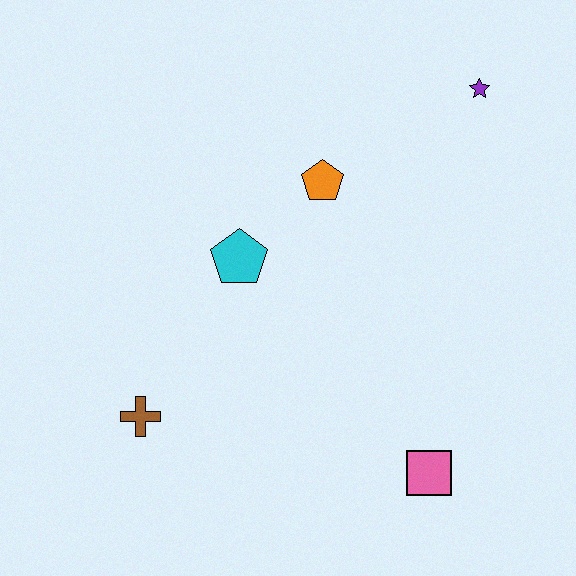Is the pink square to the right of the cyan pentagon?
Yes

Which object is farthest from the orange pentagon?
The pink square is farthest from the orange pentagon.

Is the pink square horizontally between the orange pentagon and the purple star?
Yes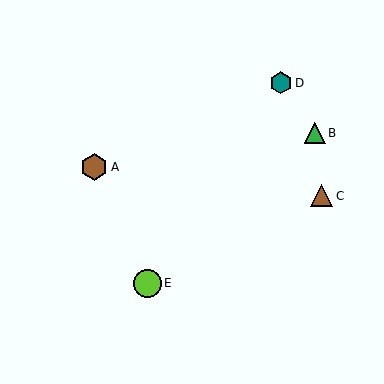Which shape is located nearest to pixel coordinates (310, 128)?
The green triangle (labeled B) at (315, 133) is nearest to that location.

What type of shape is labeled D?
Shape D is a teal hexagon.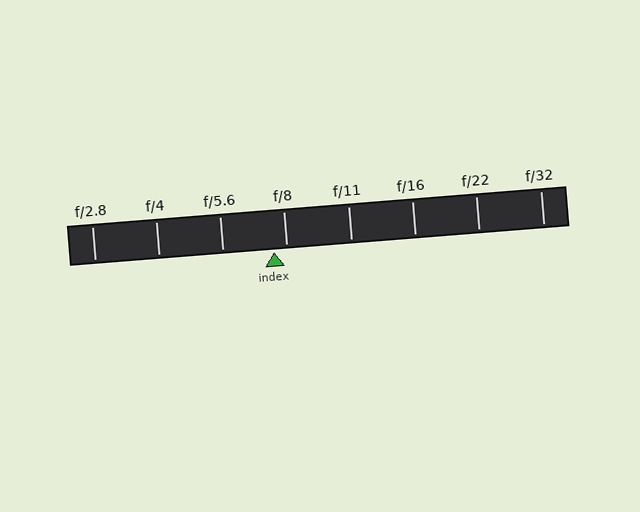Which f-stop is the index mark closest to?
The index mark is closest to f/8.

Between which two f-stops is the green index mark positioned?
The index mark is between f/5.6 and f/8.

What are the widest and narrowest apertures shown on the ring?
The widest aperture shown is f/2.8 and the narrowest is f/32.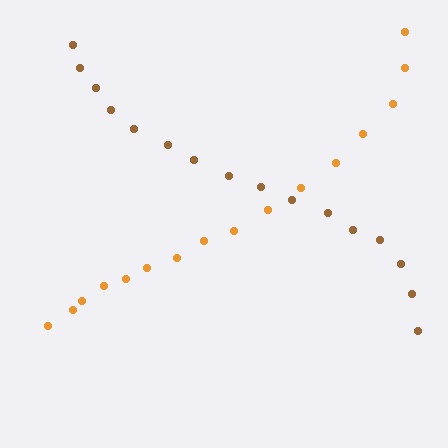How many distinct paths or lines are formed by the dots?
There are 2 distinct paths.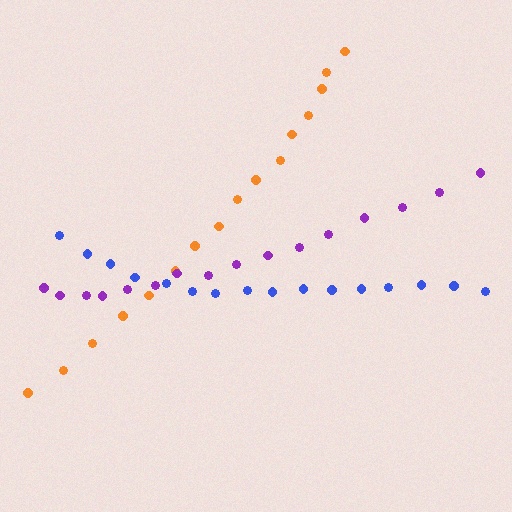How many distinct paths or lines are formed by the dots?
There are 3 distinct paths.